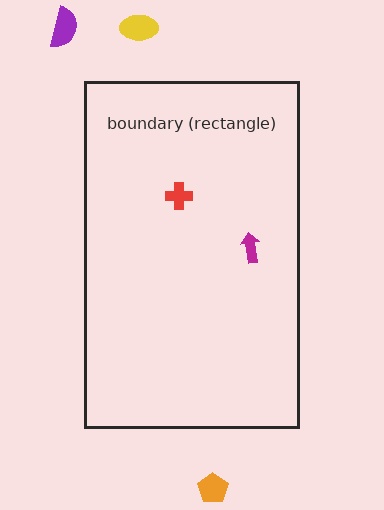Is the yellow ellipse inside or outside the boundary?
Outside.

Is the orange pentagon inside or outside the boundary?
Outside.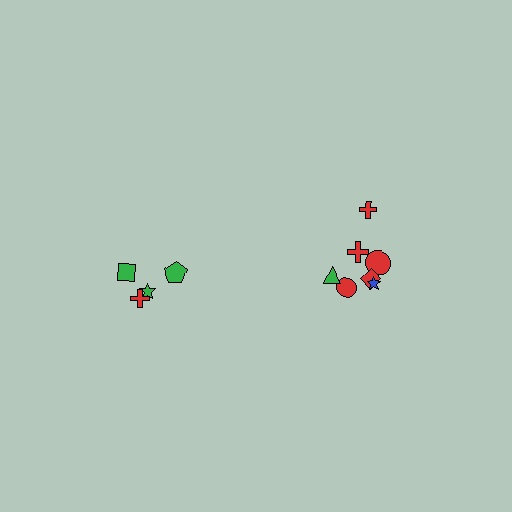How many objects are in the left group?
There are 4 objects.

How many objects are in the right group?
There are 7 objects.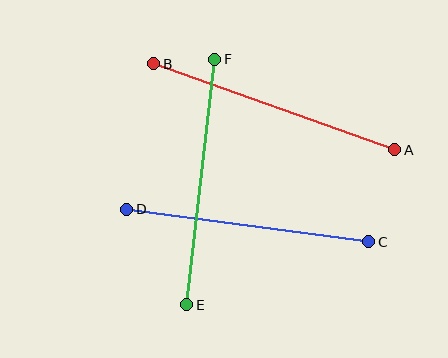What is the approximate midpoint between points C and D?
The midpoint is at approximately (248, 226) pixels.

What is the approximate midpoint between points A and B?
The midpoint is at approximately (274, 107) pixels.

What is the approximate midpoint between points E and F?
The midpoint is at approximately (201, 182) pixels.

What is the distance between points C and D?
The distance is approximately 244 pixels.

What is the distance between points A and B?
The distance is approximately 256 pixels.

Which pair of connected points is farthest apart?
Points A and B are farthest apart.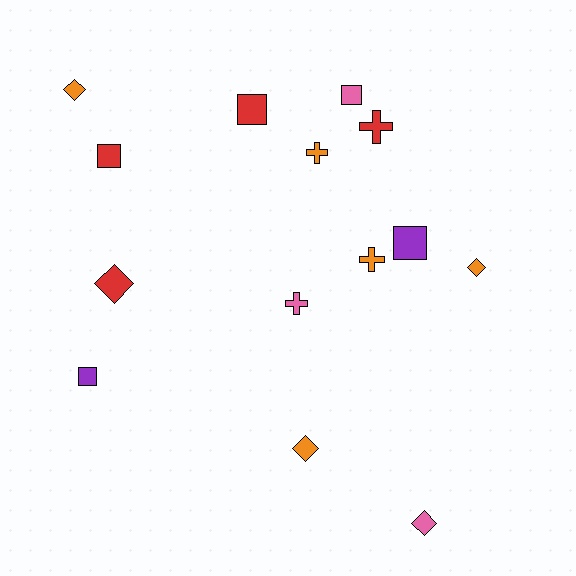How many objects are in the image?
There are 14 objects.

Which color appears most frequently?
Orange, with 5 objects.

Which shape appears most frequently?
Diamond, with 5 objects.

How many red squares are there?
There are 2 red squares.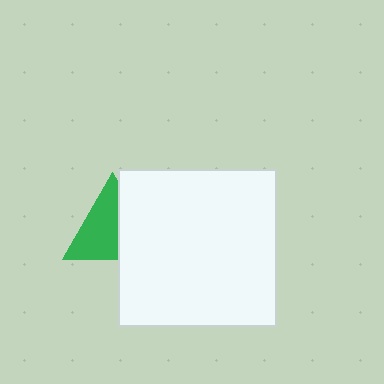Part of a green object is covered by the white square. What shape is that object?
It is a triangle.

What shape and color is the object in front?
The object in front is a white square.